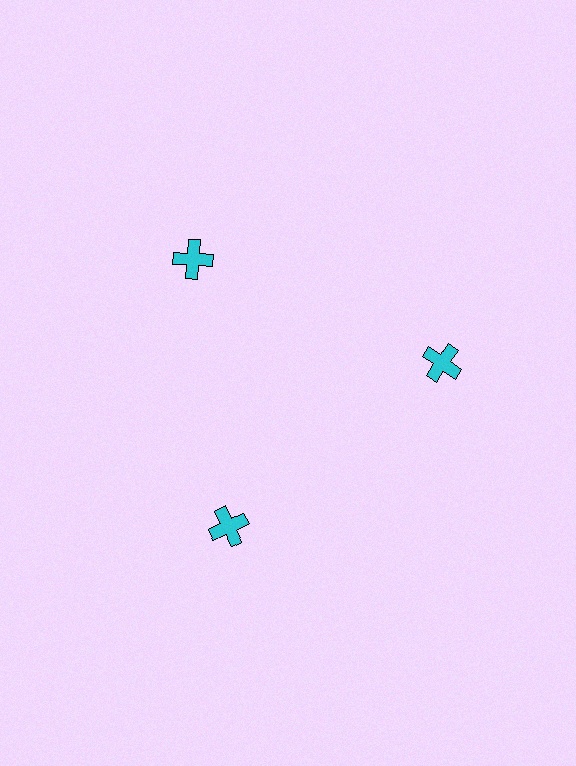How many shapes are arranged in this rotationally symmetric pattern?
There are 3 shapes, arranged in 3 groups of 1.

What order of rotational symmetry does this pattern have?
This pattern has 3-fold rotational symmetry.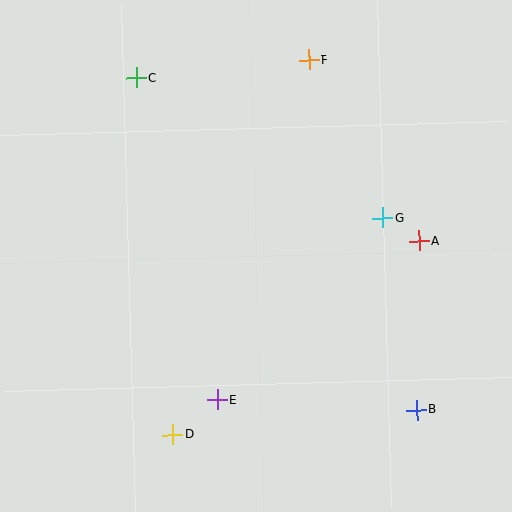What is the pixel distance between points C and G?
The distance between C and G is 283 pixels.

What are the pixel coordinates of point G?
Point G is at (383, 218).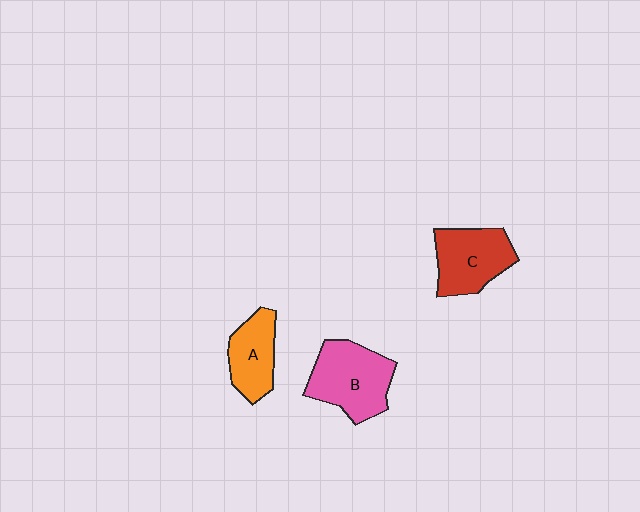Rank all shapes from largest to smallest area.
From largest to smallest: B (pink), C (red), A (orange).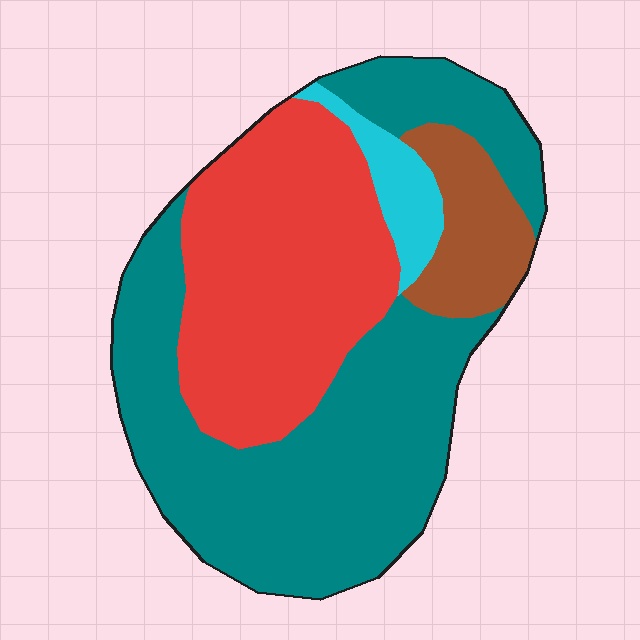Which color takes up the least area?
Cyan, at roughly 5%.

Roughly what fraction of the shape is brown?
Brown covers about 10% of the shape.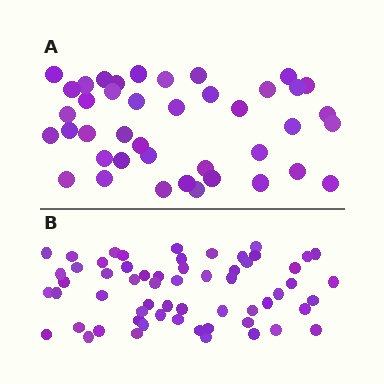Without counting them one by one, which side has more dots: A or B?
Region B (the bottom region) has more dots.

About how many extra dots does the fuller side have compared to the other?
Region B has approximately 20 more dots than region A.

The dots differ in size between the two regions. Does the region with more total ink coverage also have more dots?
No. Region A has more total ink coverage because its dots are larger, but region B actually contains more individual dots. Total area can be misleading — the number of items is what matters here.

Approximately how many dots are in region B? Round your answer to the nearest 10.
About 60 dots.